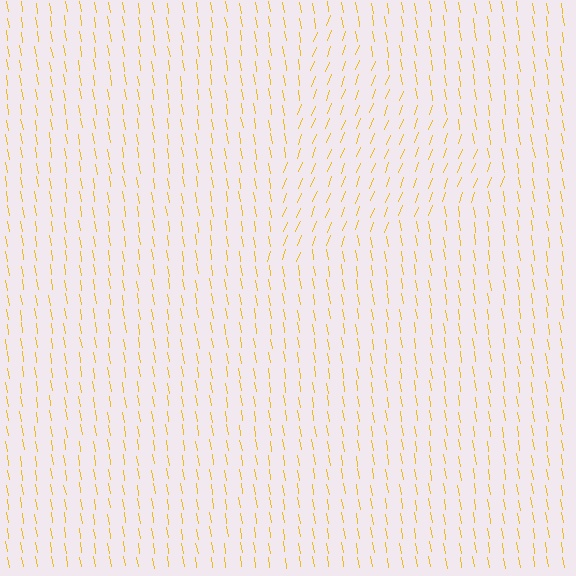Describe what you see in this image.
The image is filled with small yellow line segments. A triangle region in the image has lines oriented differently from the surrounding lines, creating a visible texture boundary.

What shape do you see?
I see a triangle.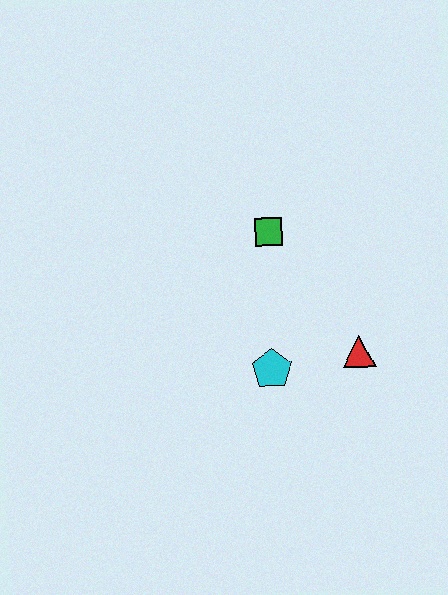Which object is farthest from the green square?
The red triangle is farthest from the green square.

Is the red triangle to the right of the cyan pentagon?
Yes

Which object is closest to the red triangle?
The cyan pentagon is closest to the red triangle.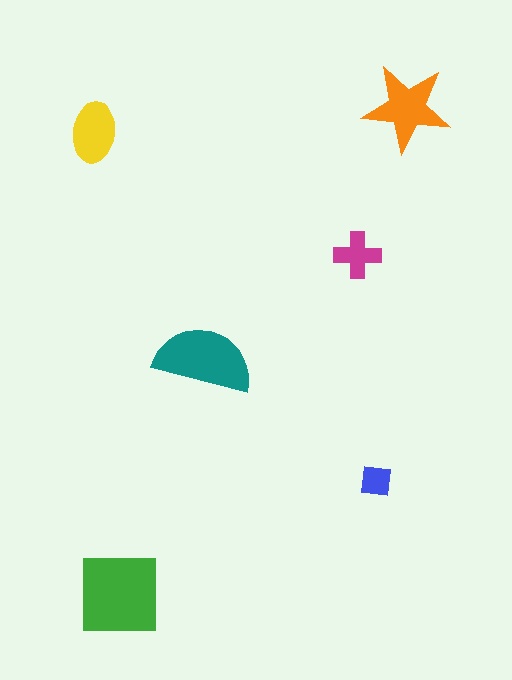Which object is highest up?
The orange star is topmost.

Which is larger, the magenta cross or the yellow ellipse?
The yellow ellipse.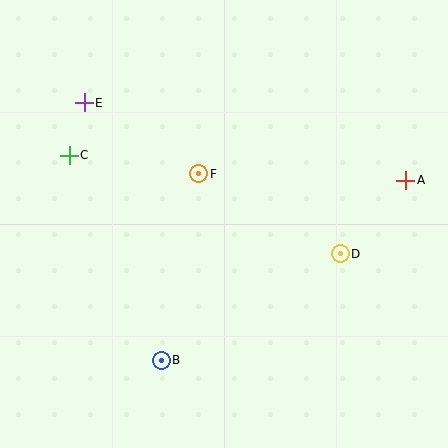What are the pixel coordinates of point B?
Point B is at (161, 360).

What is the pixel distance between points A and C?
The distance between A and C is 337 pixels.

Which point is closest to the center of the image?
Point F at (199, 174) is closest to the center.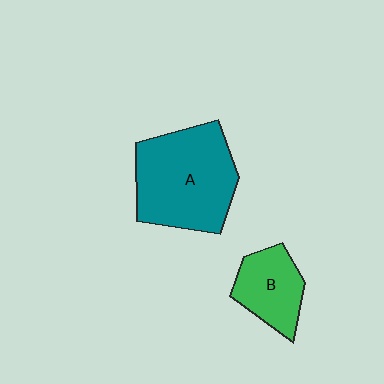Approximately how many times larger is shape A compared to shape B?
Approximately 2.0 times.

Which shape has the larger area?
Shape A (teal).